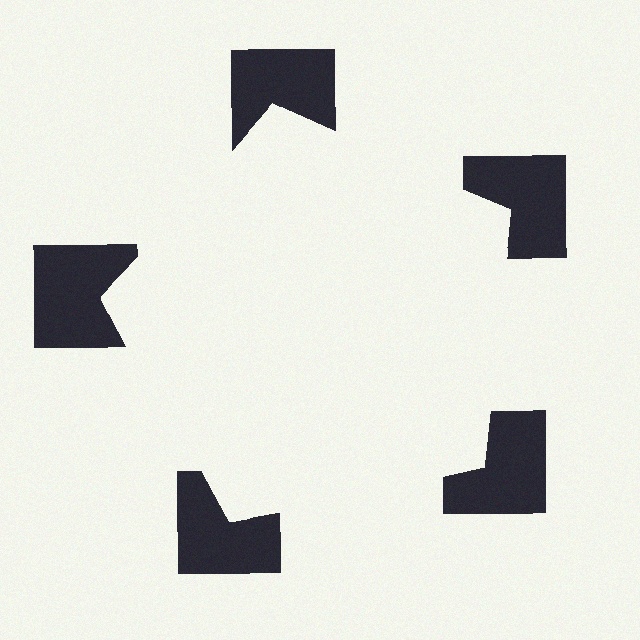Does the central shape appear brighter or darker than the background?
It typically appears slightly brighter than the background, even though no actual brightness change is drawn.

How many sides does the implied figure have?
5 sides.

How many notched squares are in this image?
There are 5 — one at each vertex of the illusory pentagon.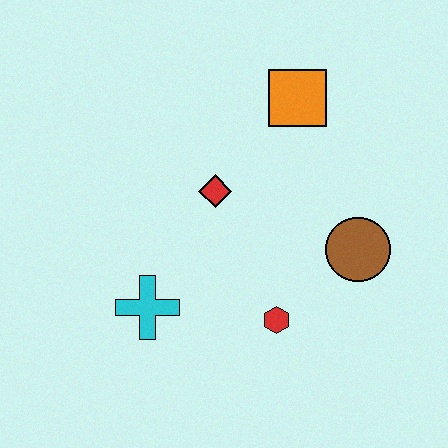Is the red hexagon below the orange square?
Yes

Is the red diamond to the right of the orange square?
No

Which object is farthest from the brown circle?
The cyan cross is farthest from the brown circle.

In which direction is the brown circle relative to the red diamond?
The brown circle is to the right of the red diamond.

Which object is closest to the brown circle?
The red hexagon is closest to the brown circle.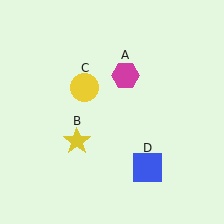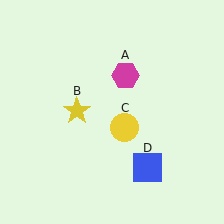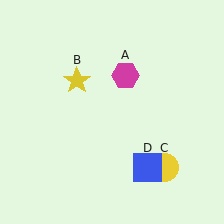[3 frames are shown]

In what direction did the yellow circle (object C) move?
The yellow circle (object C) moved down and to the right.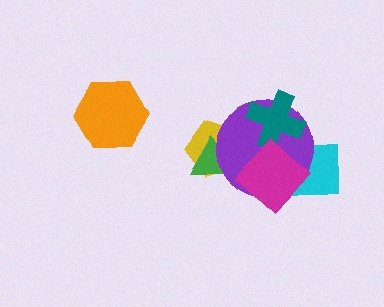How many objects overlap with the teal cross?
3 objects overlap with the teal cross.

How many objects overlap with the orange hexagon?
0 objects overlap with the orange hexagon.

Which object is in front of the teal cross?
The magenta diamond is in front of the teal cross.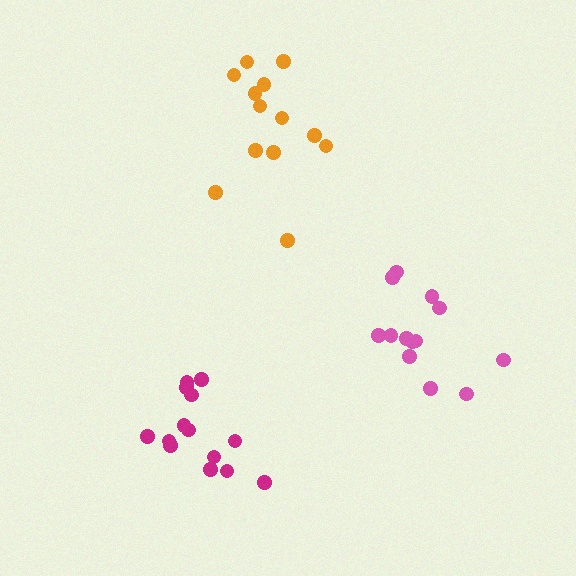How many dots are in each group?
Group 1: 13 dots, Group 2: 13 dots, Group 3: 14 dots (40 total).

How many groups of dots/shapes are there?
There are 3 groups.